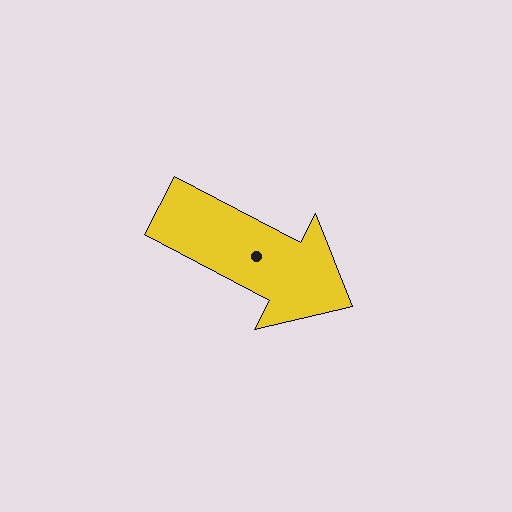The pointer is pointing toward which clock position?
Roughly 4 o'clock.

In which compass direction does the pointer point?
Southeast.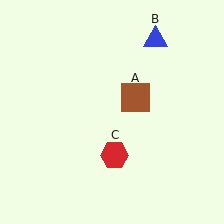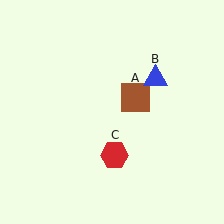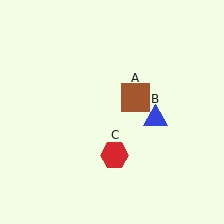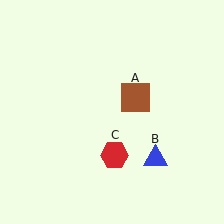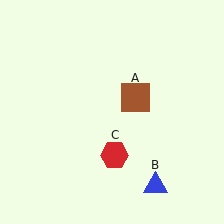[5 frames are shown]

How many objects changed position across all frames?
1 object changed position: blue triangle (object B).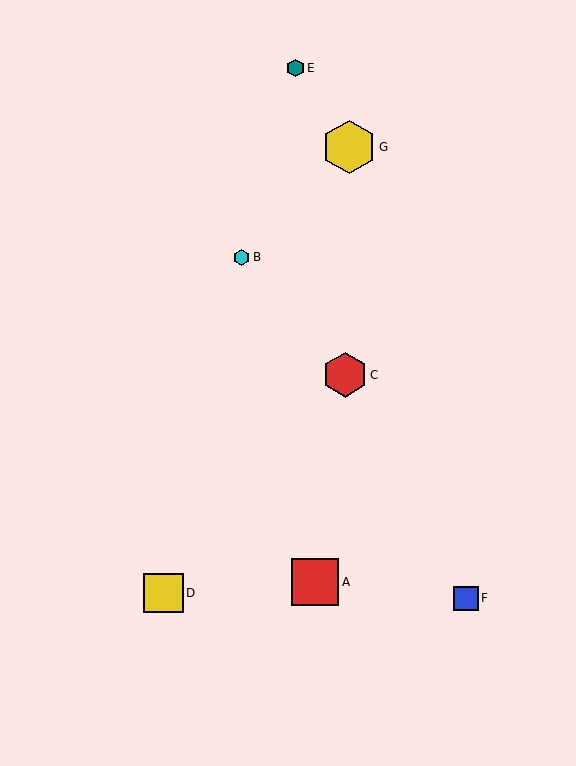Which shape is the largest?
The yellow hexagon (labeled G) is the largest.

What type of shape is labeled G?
Shape G is a yellow hexagon.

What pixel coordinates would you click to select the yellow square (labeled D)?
Click at (163, 593) to select the yellow square D.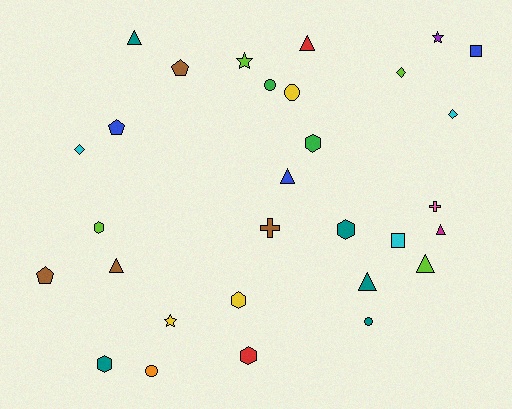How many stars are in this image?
There are 3 stars.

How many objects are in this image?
There are 30 objects.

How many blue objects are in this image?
There are 3 blue objects.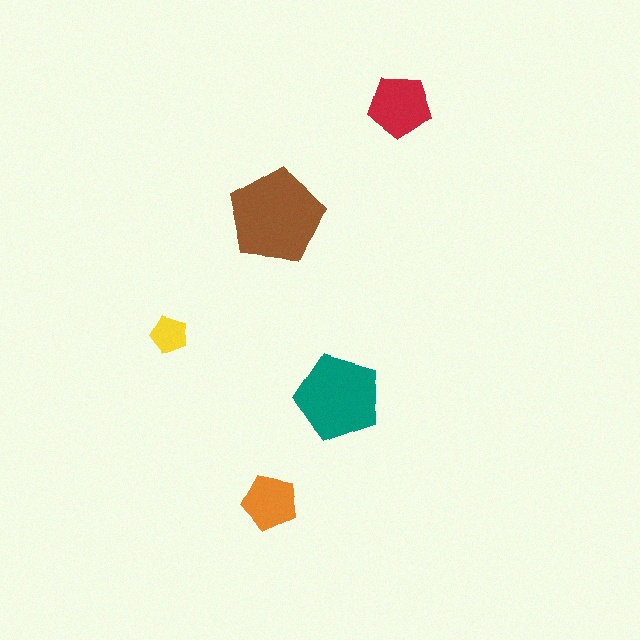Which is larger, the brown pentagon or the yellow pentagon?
The brown one.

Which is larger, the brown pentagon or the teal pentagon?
The brown one.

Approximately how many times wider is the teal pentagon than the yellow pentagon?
About 2.5 times wider.